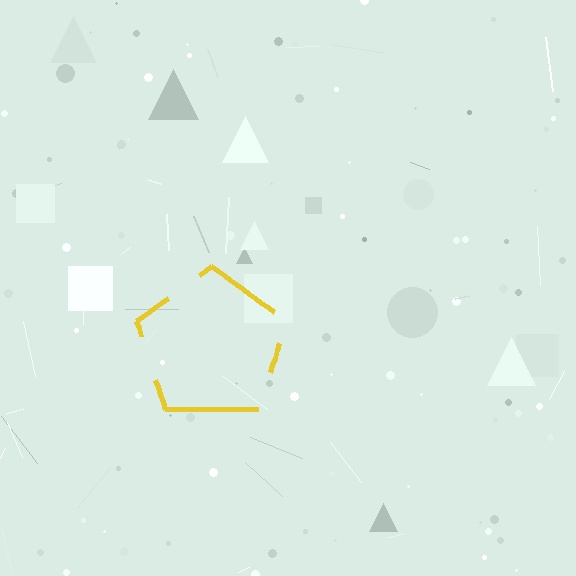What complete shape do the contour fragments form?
The contour fragments form a pentagon.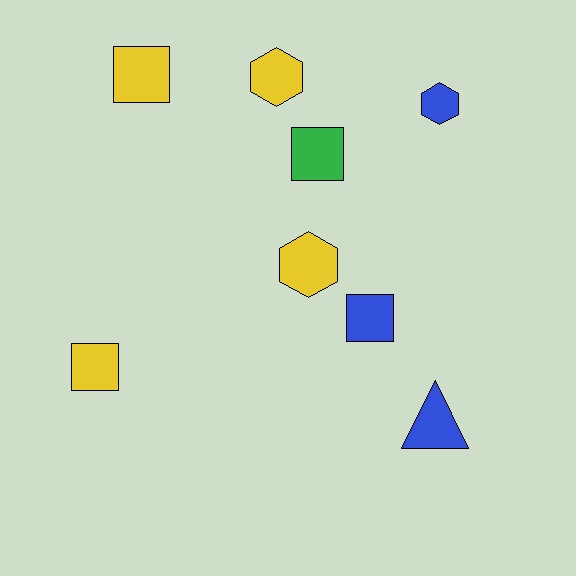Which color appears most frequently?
Yellow, with 4 objects.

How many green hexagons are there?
There are no green hexagons.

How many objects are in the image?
There are 8 objects.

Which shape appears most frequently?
Square, with 4 objects.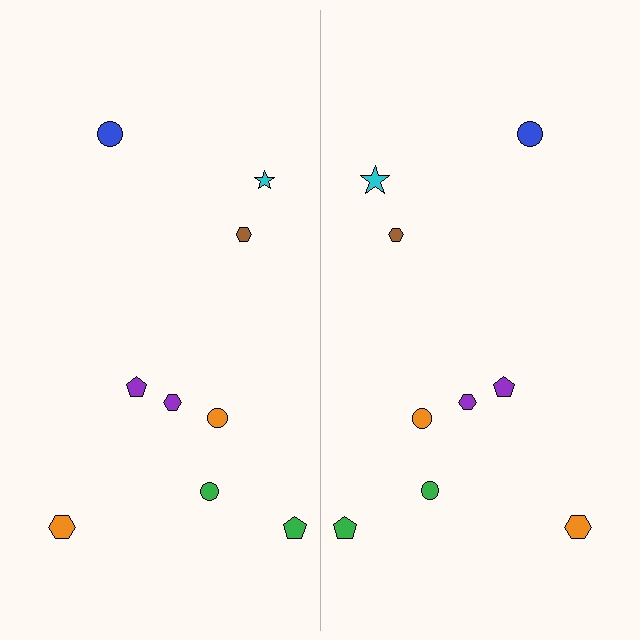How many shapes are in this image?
There are 18 shapes in this image.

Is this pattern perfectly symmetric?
No, the pattern is not perfectly symmetric. The cyan star on the right side has a different size than its mirror counterpart.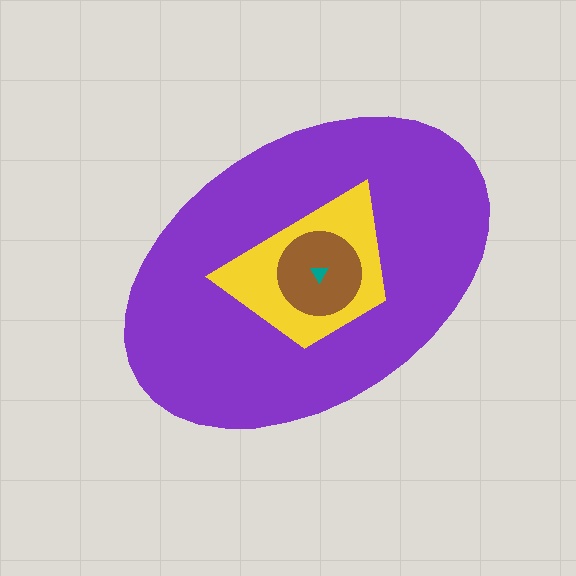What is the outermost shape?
The purple ellipse.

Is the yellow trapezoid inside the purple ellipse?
Yes.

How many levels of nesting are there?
4.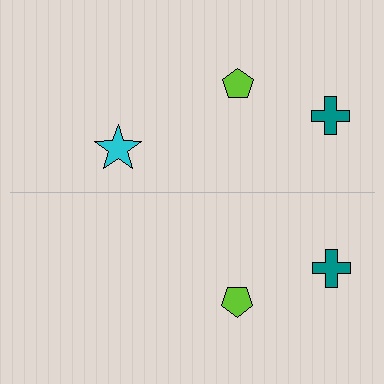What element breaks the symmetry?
A cyan star is missing from the bottom side.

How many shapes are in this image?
There are 5 shapes in this image.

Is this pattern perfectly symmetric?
No, the pattern is not perfectly symmetric. A cyan star is missing from the bottom side.